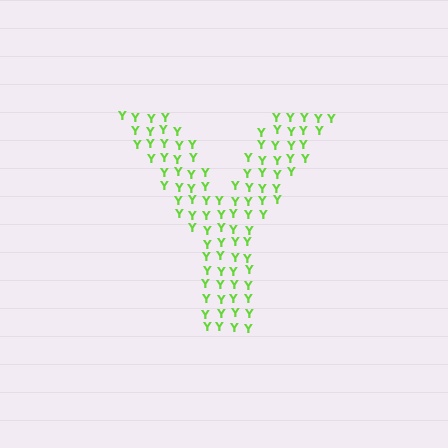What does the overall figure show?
The overall figure shows the letter Y.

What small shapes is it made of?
It is made of small letter Y's.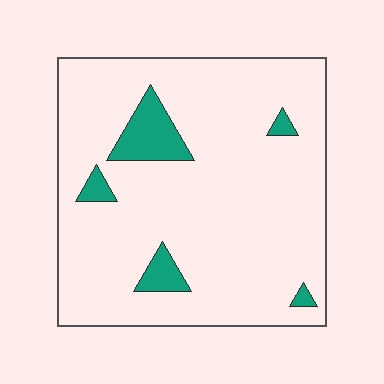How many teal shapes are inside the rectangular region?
5.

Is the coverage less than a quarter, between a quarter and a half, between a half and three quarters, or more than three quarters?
Less than a quarter.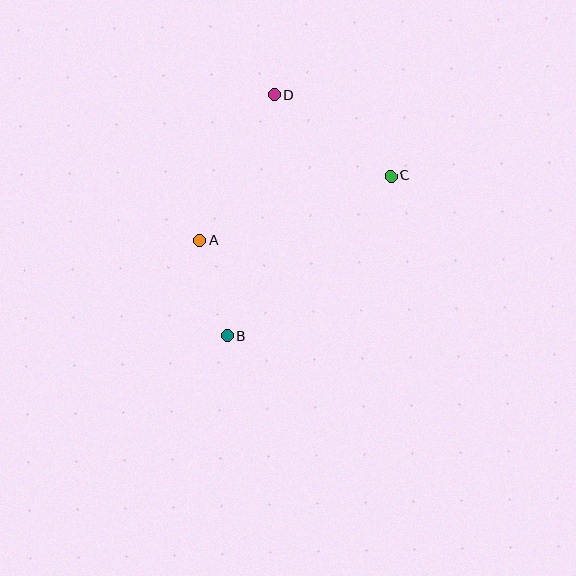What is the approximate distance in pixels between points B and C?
The distance between B and C is approximately 228 pixels.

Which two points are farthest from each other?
Points B and D are farthest from each other.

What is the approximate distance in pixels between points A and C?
The distance between A and C is approximately 201 pixels.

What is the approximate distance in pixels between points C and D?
The distance between C and D is approximately 142 pixels.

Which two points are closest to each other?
Points A and B are closest to each other.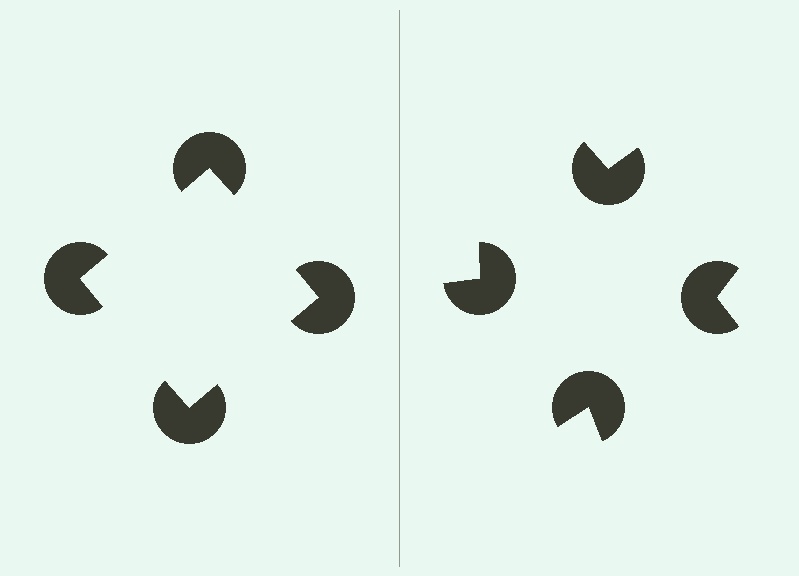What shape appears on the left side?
An illusory square.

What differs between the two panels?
The pac-man discs are positioned identically on both sides; only the wedge orientations differ. On the left they align to a square; on the right they are misaligned.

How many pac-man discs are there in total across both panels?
8 — 4 on each side.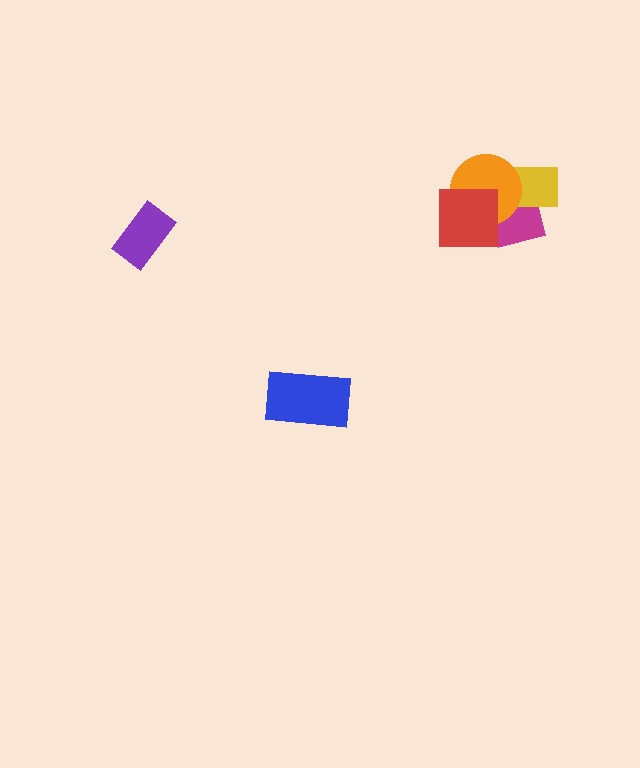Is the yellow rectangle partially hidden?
Yes, it is partially covered by another shape.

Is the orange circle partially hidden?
Yes, it is partially covered by another shape.